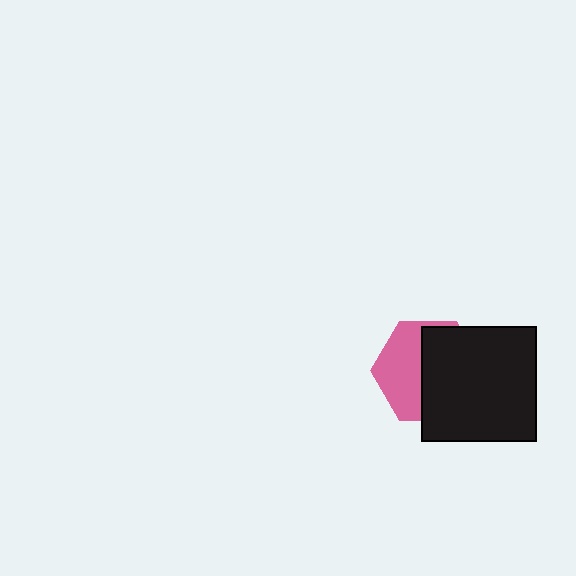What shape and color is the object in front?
The object in front is a black square.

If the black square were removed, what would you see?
You would see the complete pink hexagon.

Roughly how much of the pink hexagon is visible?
A small part of it is visible (roughly 44%).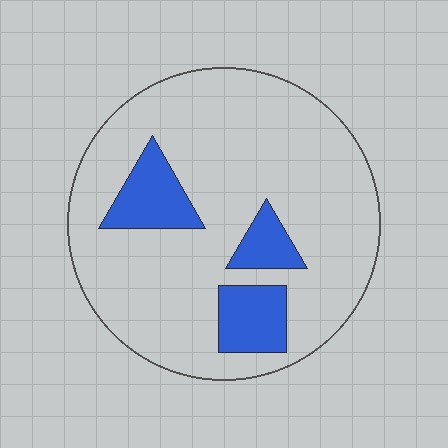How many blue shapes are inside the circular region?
3.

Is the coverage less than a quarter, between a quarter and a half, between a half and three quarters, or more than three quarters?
Less than a quarter.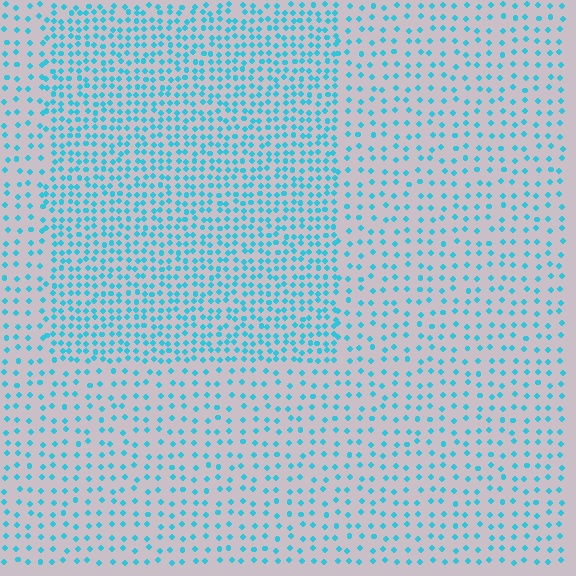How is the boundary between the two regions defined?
The boundary is defined by a change in element density (approximately 2.0x ratio). All elements are the same color, size, and shape.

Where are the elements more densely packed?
The elements are more densely packed inside the rectangle boundary.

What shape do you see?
I see a rectangle.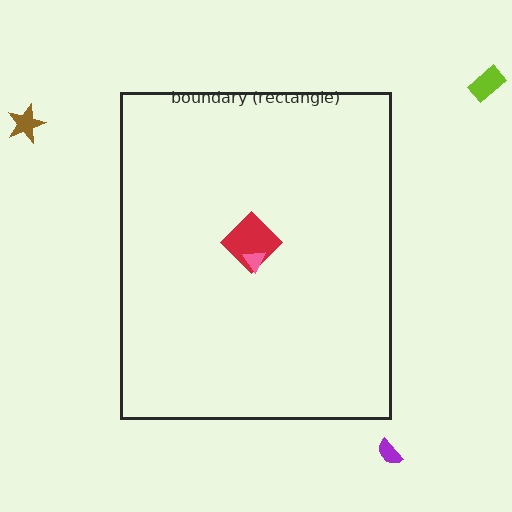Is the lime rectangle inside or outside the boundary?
Outside.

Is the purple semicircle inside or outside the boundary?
Outside.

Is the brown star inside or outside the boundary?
Outside.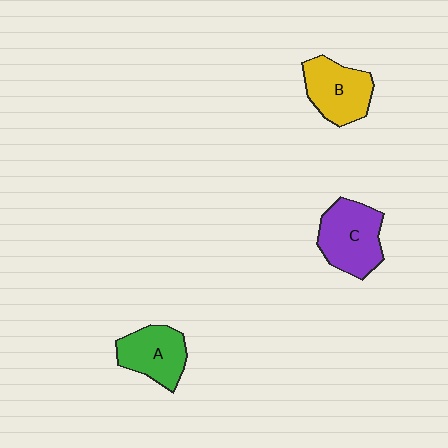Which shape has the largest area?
Shape C (purple).